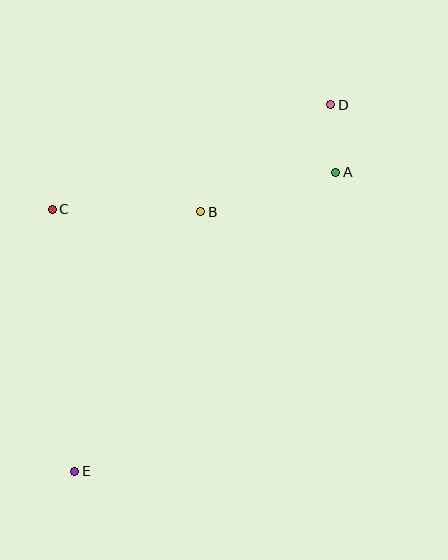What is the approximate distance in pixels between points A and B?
The distance between A and B is approximately 141 pixels.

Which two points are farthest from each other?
Points D and E are farthest from each other.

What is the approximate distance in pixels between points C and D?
The distance between C and D is approximately 297 pixels.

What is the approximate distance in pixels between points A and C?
The distance between A and C is approximately 286 pixels.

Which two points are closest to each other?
Points A and D are closest to each other.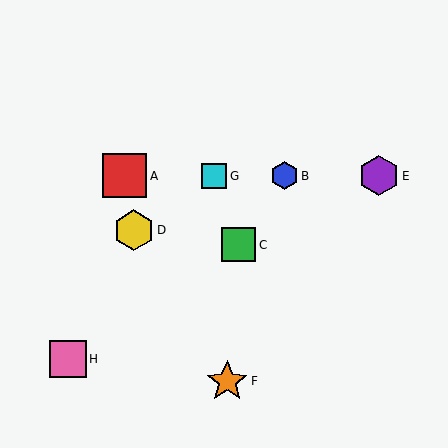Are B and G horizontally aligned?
Yes, both are at y≈176.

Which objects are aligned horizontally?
Objects A, B, E, G are aligned horizontally.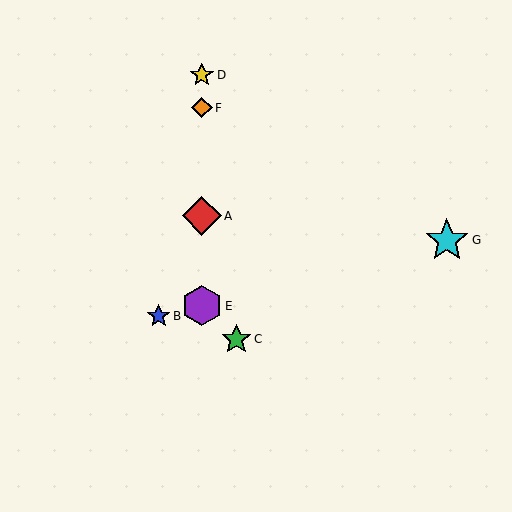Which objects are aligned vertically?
Objects A, D, E, F are aligned vertically.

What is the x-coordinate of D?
Object D is at x≈202.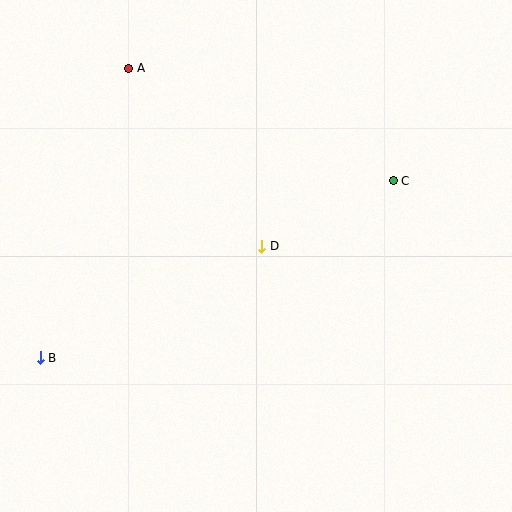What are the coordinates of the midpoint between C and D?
The midpoint between C and D is at (327, 214).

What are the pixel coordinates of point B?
Point B is at (40, 358).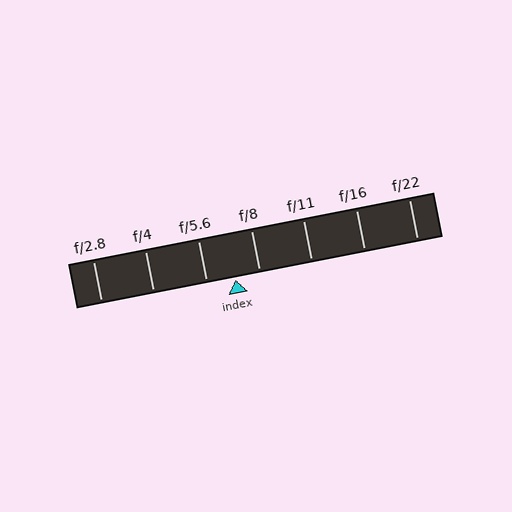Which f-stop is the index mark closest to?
The index mark is closest to f/8.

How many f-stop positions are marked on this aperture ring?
There are 7 f-stop positions marked.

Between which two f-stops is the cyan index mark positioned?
The index mark is between f/5.6 and f/8.